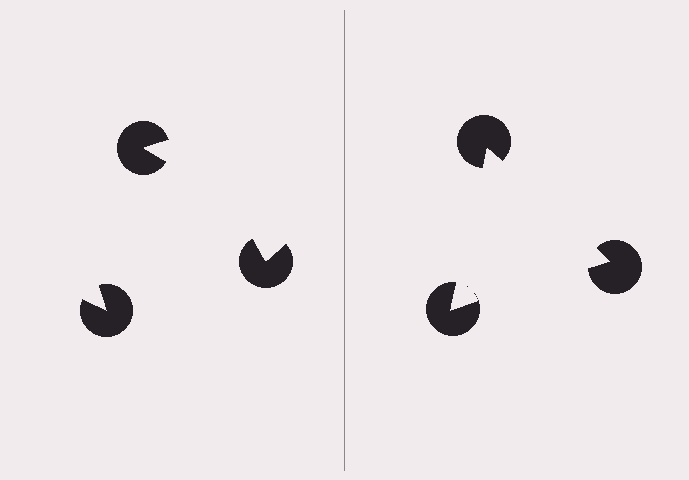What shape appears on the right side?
An illusory triangle.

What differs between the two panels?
The pac-man discs are positioned identically on both sides; only the wedge orientations differ. On the right they align to a triangle; on the left they are misaligned.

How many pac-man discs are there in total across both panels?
6 — 3 on each side.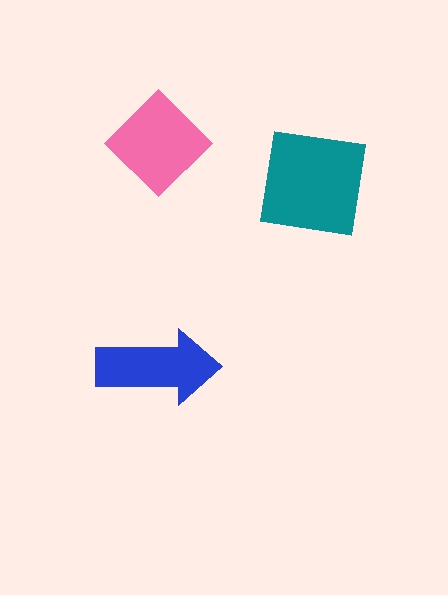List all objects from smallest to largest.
The blue arrow, the pink diamond, the teal square.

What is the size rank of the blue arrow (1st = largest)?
3rd.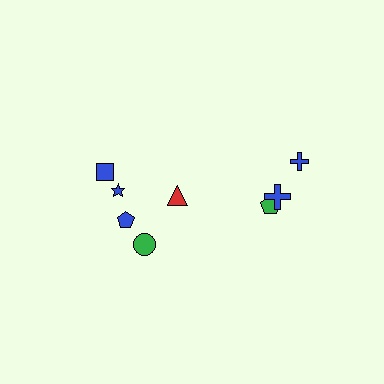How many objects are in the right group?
There are 3 objects.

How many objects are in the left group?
There are 5 objects.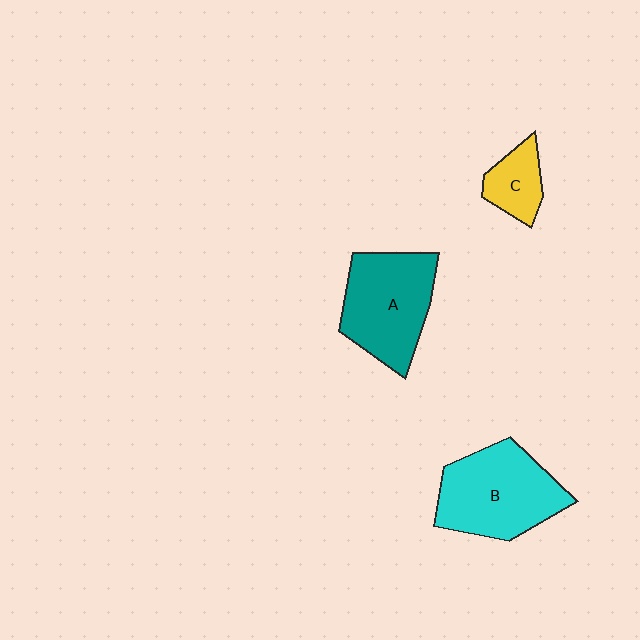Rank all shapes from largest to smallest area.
From largest to smallest: B (cyan), A (teal), C (yellow).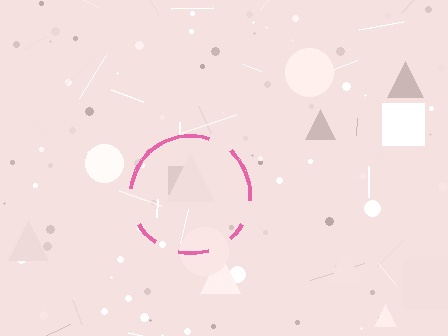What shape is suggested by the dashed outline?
The dashed outline suggests a circle.